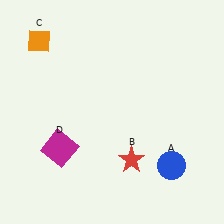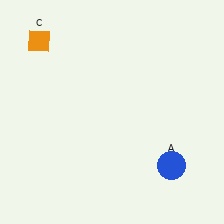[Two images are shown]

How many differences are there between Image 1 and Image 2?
There are 2 differences between the two images.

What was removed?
The magenta square (D), the red star (B) were removed in Image 2.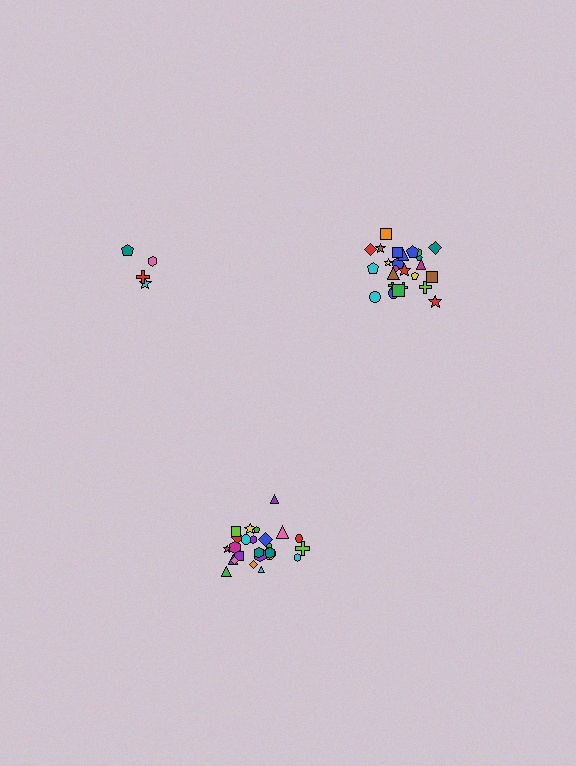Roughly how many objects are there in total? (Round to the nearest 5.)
Roughly 55 objects in total.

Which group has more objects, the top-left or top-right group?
The top-right group.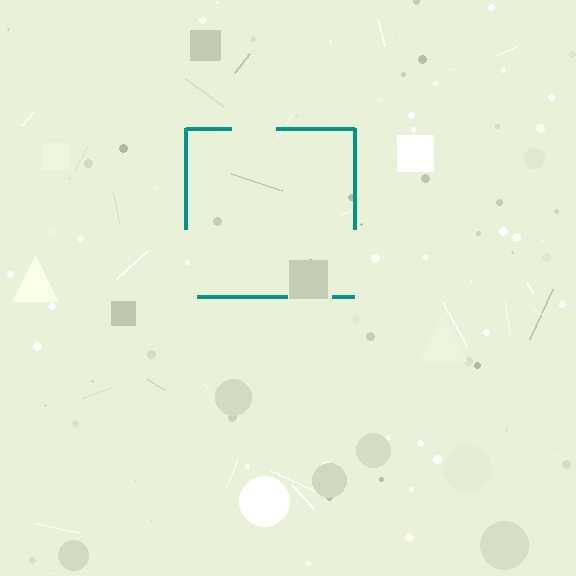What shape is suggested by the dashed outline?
The dashed outline suggests a square.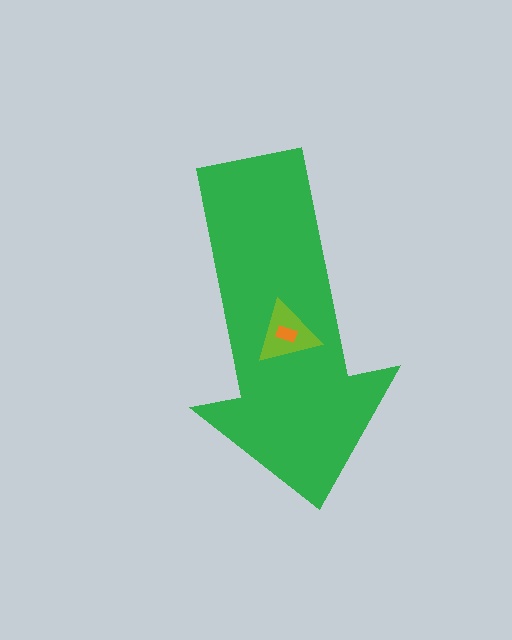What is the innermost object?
The orange rectangle.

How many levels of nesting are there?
3.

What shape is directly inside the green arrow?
The lime triangle.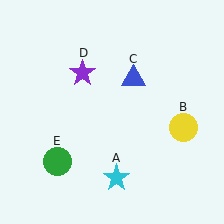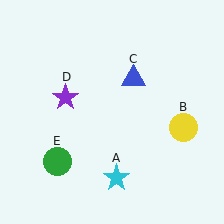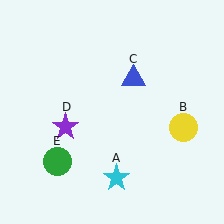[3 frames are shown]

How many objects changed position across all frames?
1 object changed position: purple star (object D).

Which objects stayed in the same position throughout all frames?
Cyan star (object A) and yellow circle (object B) and blue triangle (object C) and green circle (object E) remained stationary.